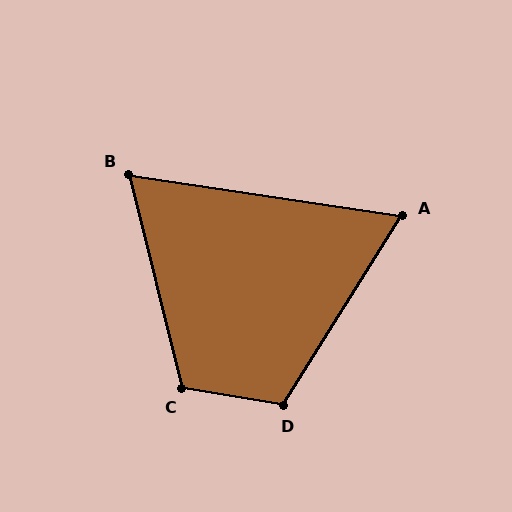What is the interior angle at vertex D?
Approximately 113 degrees (obtuse).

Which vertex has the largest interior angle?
C, at approximately 114 degrees.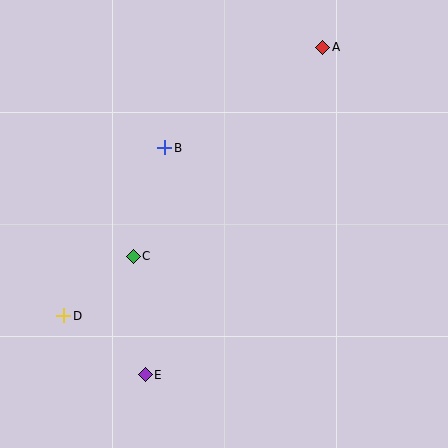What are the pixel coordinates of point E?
Point E is at (145, 375).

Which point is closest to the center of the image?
Point C at (133, 256) is closest to the center.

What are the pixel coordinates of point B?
Point B is at (165, 148).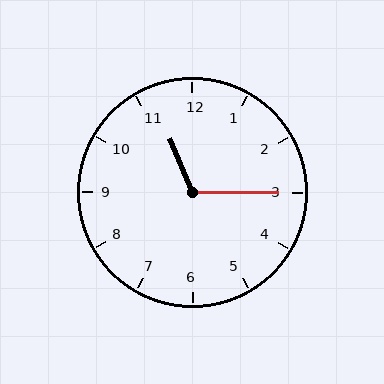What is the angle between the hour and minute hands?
Approximately 112 degrees.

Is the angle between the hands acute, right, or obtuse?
It is obtuse.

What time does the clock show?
11:15.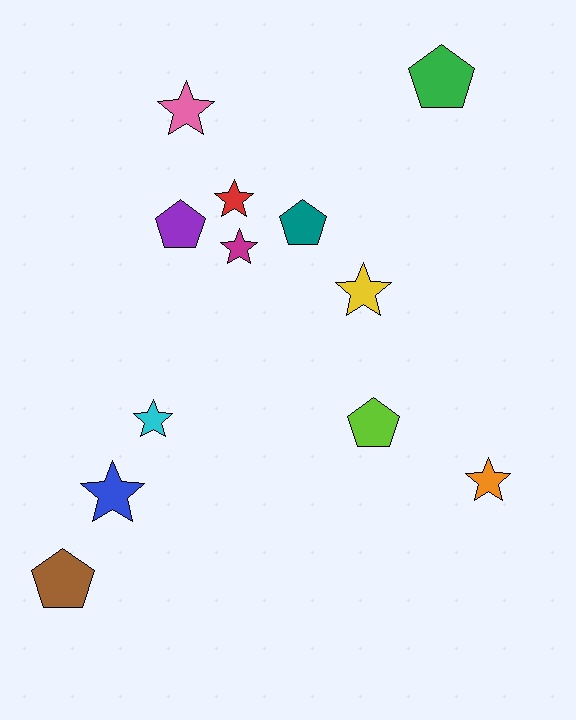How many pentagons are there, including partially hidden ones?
There are 5 pentagons.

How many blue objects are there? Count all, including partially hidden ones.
There is 1 blue object.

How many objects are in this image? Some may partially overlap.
There are 12 objects.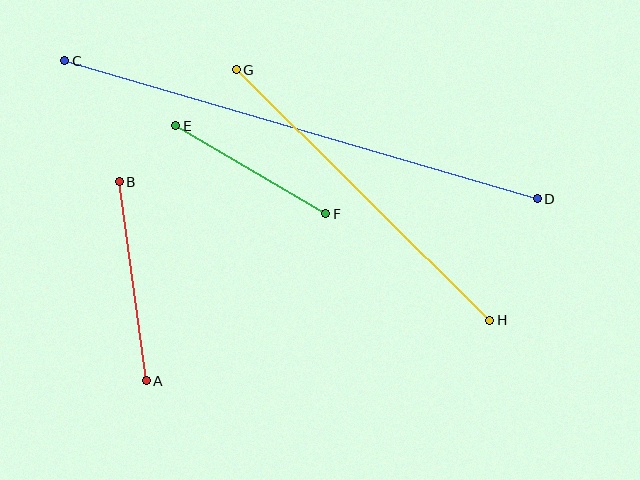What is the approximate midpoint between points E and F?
The midpoint is at approximately (251, 170) pixels.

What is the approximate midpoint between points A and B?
The midpoint is at approximately (133, 281) pixels.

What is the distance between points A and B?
The distance is approximately 201 pixels.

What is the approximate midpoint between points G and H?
The midpoint is at approximately (363, 195) pixels.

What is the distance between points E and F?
The distance is approximately 174 pixels.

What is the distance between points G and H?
The distance is approximately 356 pixels.